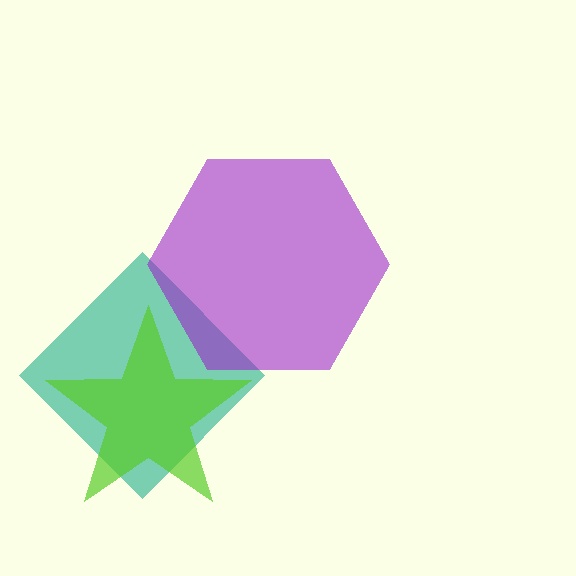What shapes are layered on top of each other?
The layered shapes are: a teal diamond, a lime star, a purple hexagon.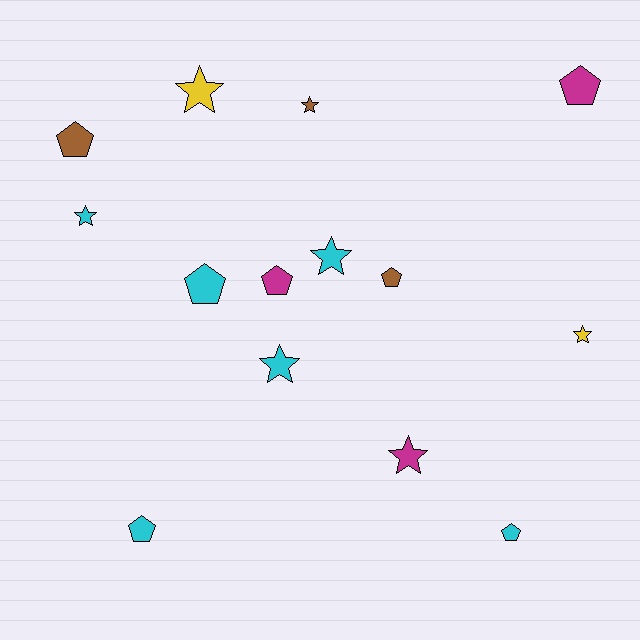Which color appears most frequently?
Cyan, with 6 objects.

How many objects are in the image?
There are 14 objects.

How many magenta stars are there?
There is 1 magenta star.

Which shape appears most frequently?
Star, with 7 objects.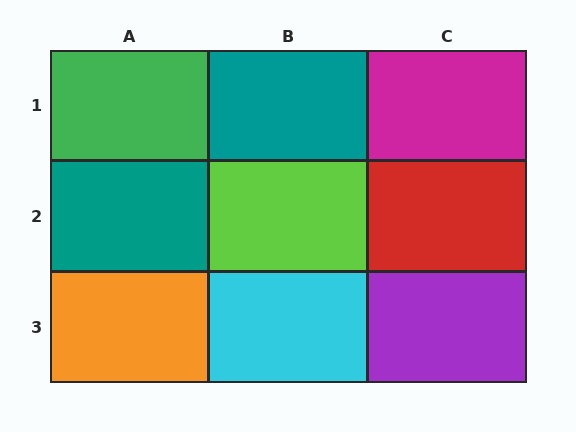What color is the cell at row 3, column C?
Purple.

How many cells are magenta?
1 cell is magenta.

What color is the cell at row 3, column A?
Orange.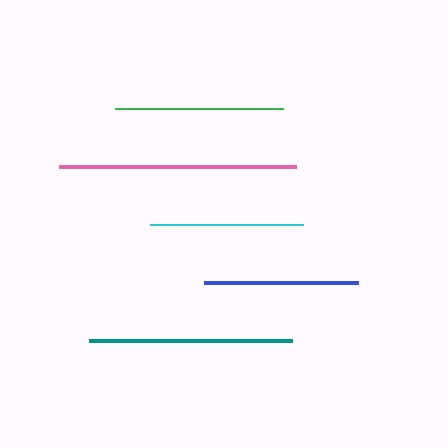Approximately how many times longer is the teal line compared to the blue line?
The teal line is approximately 1.3 times the length of the blue line.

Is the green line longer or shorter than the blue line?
The green line is longer than the blue line.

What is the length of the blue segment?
The blue segment is approximately 154 pixels long.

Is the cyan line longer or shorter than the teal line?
The teal line is longer than the cyan line.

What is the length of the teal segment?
The teal segment is approximately 202 pixels long.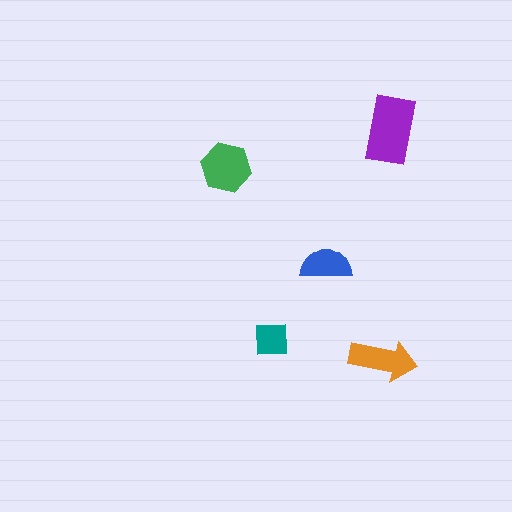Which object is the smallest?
The teal square.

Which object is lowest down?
The orange arrow is bottommost.